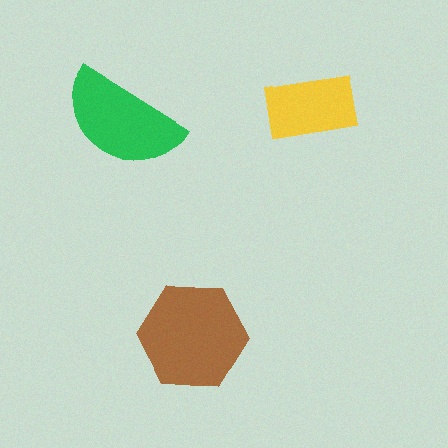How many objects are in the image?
There are 3 objects in the image.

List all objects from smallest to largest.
The yellow rectangle, the green semicircle, the brown hexagon.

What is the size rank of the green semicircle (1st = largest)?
2nd.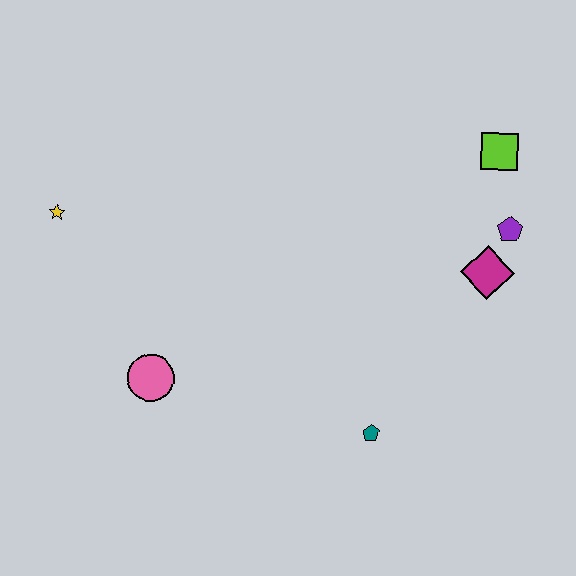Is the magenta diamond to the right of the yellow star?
Yes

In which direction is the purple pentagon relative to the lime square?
The purple pentagon is below the lime square.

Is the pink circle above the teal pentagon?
Yes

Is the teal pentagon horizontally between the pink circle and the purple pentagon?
Yes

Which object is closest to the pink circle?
The yellow star is closest to the pink circle.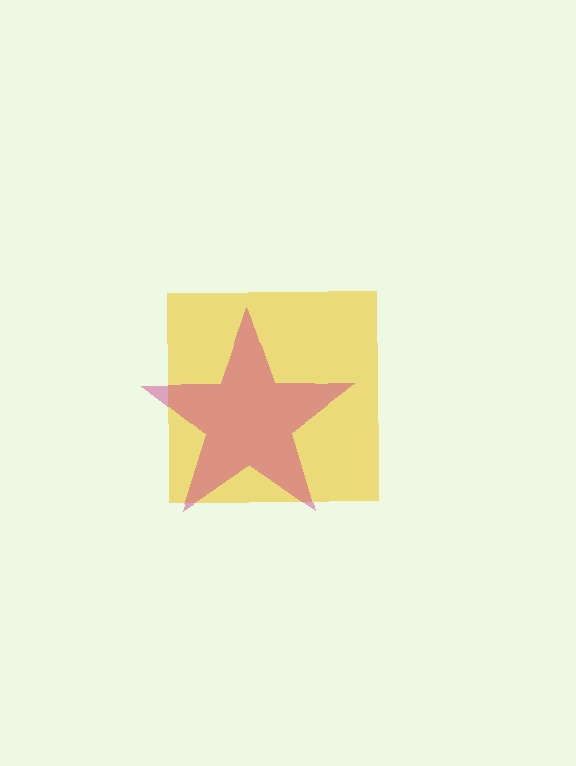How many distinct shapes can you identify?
There are 2 distinct shapes: a yellow square, a magenta star.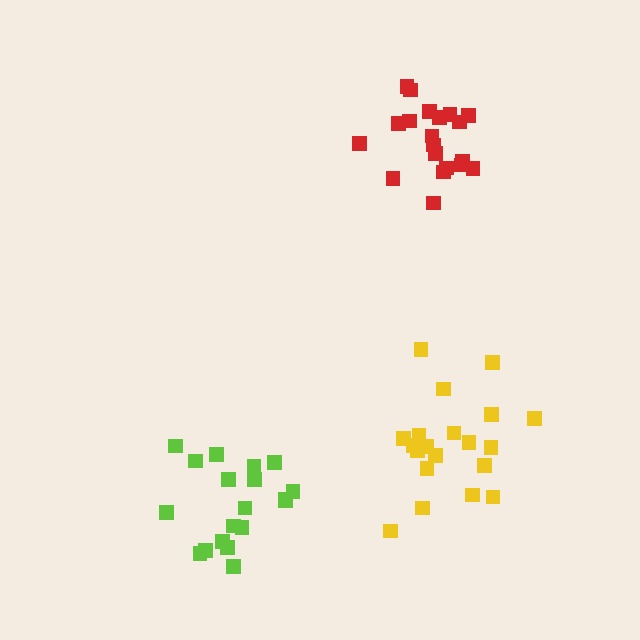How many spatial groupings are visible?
There are 3 spatial groupings.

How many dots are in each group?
Group 1: 20 dots, Group 2: 19 dots, Group 3: 20 dots (59 total).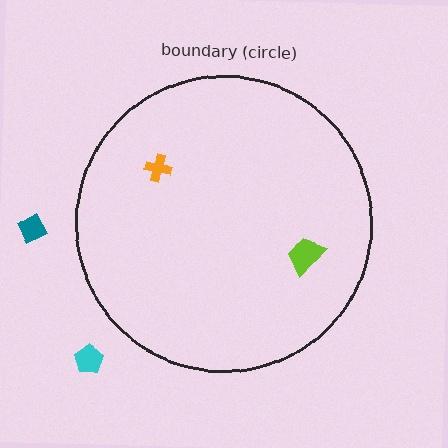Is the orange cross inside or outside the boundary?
Inside.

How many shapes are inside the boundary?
2 inside, 2 outside.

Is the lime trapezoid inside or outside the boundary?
Inside.